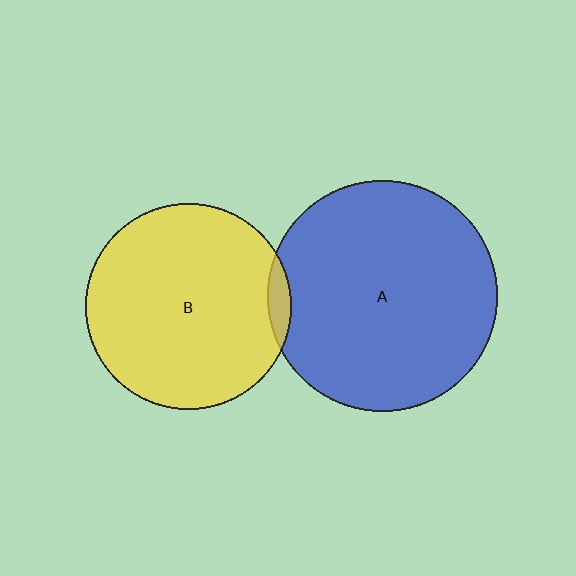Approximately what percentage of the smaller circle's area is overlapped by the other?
Approximately 5%.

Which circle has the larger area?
Circle A (blue).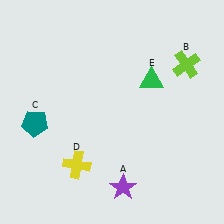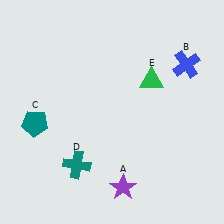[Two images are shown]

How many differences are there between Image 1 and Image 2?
There are 2 differences between the two images.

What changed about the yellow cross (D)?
In Image 1, D is yellow. In Image 2, it changed to teal.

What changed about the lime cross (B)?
In Image 1, B is lime. In Image 2, it changed to blue.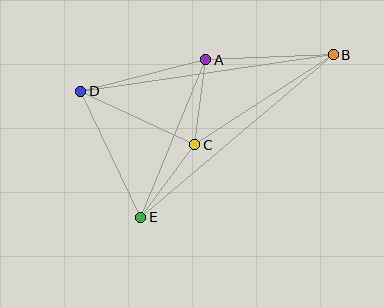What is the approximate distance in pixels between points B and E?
The distance between B and E is approximately 252 pixels.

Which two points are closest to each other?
Points A and C are closest to each other.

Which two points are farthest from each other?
Points B and D are farthest from each other.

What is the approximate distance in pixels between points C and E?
The distance between C and E is approximately 90 pixels.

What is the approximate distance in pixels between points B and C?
The distance between B and C is approximately 165 pixels.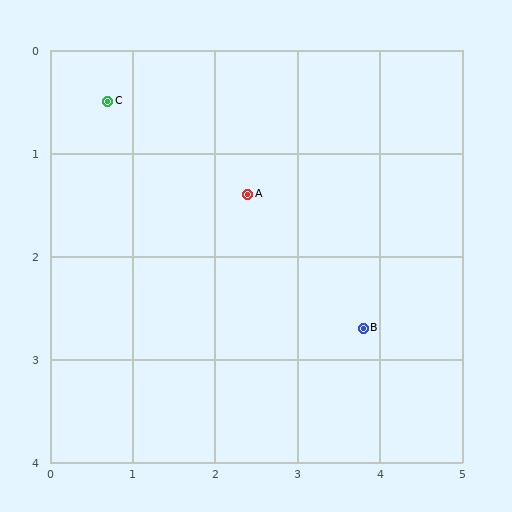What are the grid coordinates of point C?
Point C is at approximately (0.7, 0.5).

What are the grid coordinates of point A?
Point A is at approximately (2.4, 1.4).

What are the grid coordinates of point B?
Point B is at approximately (3.8, 2.7).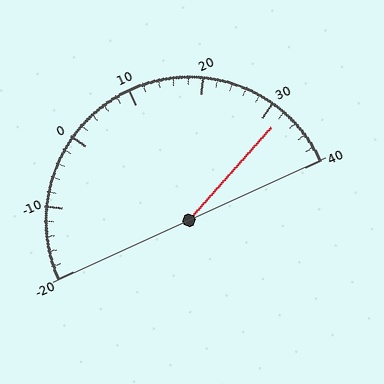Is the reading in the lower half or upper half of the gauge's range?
The reading is in the upper half of the range (-20 to 40).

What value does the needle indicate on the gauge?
The needle indicates approximately 32.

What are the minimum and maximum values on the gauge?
The gauge ranges from -20 to 40.